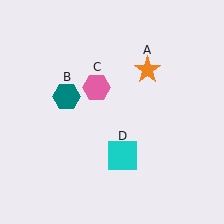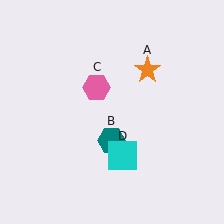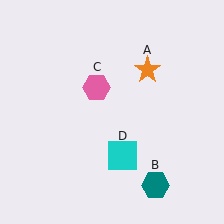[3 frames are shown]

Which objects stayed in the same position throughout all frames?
Orange star (object A) and pink hexagon (object C) and cyan square (object D) remained stationary.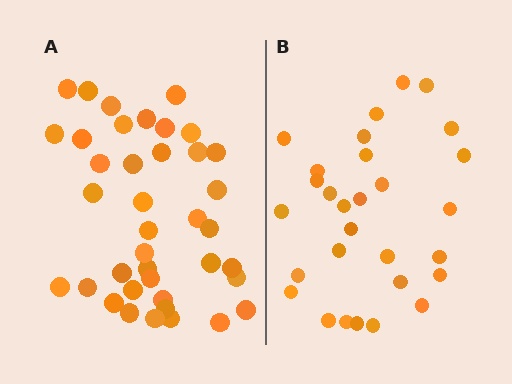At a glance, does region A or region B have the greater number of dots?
Region A (the left region) has more dots.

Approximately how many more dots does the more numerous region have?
Region A has roughly 10 or so more dots than region B.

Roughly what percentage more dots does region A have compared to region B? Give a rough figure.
About 35% more.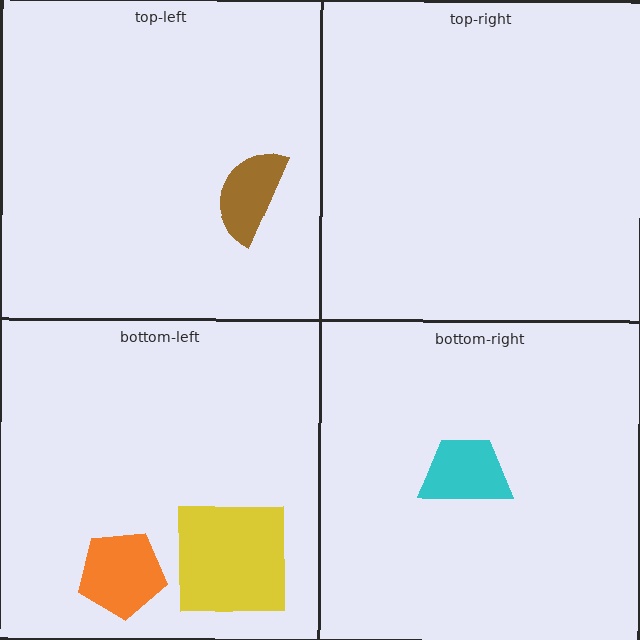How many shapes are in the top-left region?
1.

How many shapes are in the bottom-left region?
2.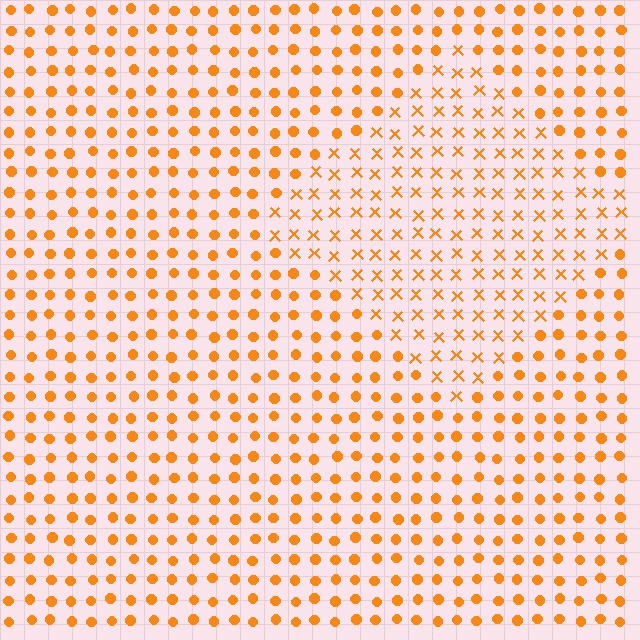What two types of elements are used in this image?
The image uses X marks inside the diamond region and circles outside it.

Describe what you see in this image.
The image is filled with small orange elements arranged in a uniform grid. A diamond-shaped region contains X marks, while the surrounding area contains circles. The boundary is defined purely by the change in element shape.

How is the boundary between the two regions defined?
The boundary is defined by a change in element shape: X marks inside vs. circles outside. All elements share the same color and spacing.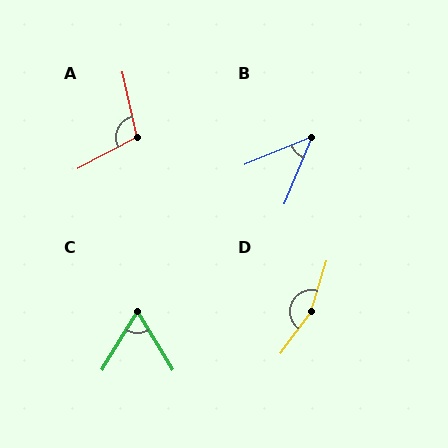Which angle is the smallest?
B, at approximately 46 degrees.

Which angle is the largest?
D, at approximately 161 degrees.